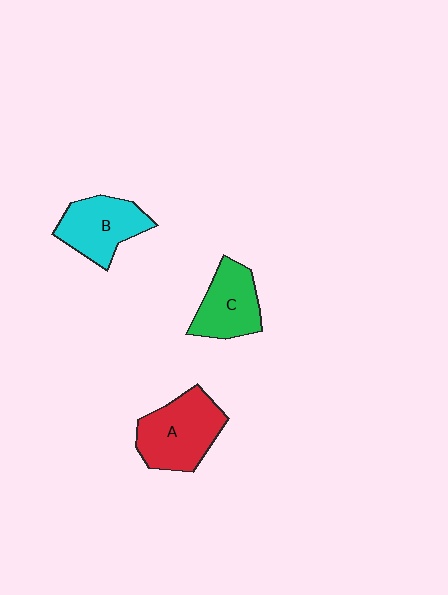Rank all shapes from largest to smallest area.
From largest to smallest: A (red), B (cyan), C (green).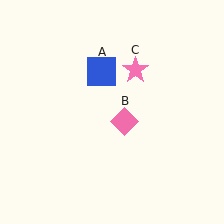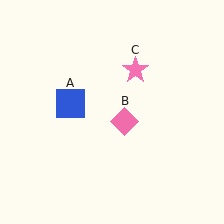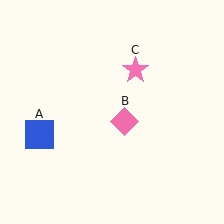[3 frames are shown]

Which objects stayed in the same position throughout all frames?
Pink diamond (object B) and pink star (object C) remained stationary.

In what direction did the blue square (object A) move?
The blue square (object A) moved down and to the left.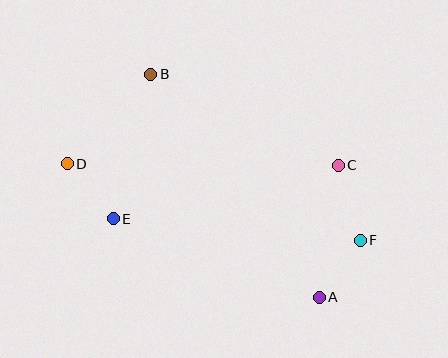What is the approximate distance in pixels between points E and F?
The distance between E and F is approximately 248 pixels.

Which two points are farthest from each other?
Points D and F are farthest from each other.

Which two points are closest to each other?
Points A and F are closest to each other.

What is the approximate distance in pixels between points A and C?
The distance between A and C is approximately 134 pixels.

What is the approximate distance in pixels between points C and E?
The distance between C and E is approximately 231 pixels.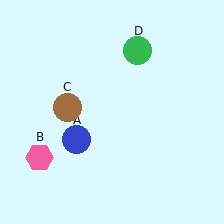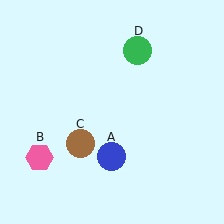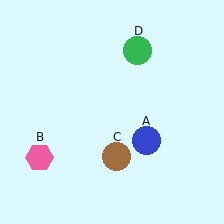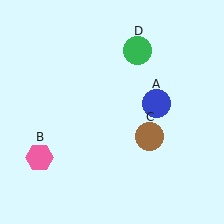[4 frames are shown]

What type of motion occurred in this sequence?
The blue circle (object A), brown circle (object C) rotated counterclockwise around the center of the scene.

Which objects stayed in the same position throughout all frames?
Pink hexagon (object B) and green circle (object D) remained stationary.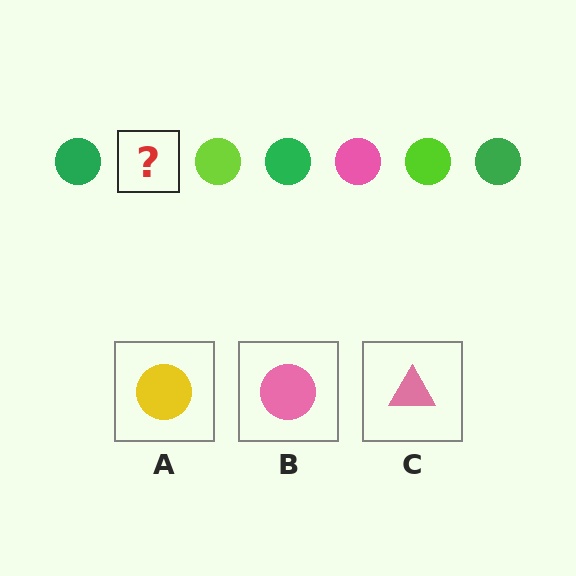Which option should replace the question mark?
Option B.